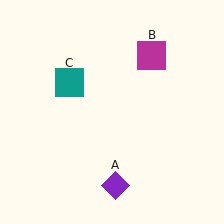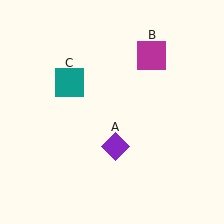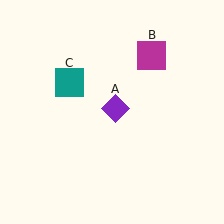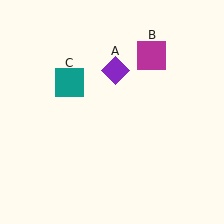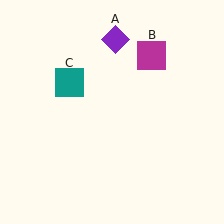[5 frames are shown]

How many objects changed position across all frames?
1 object changed position: purple diamond (object A).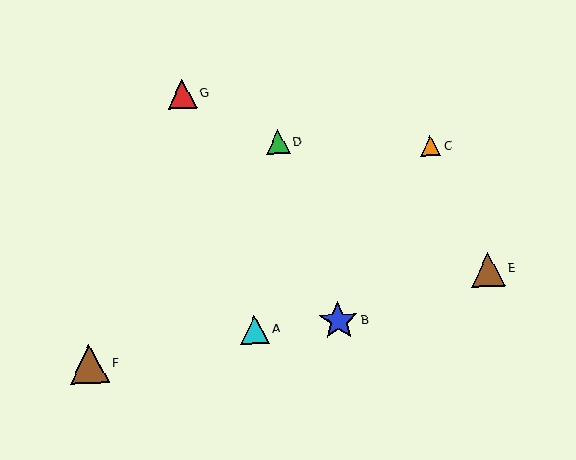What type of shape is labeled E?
Shape E is a brown triangle.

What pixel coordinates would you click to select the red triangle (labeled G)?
Click at (183, 94) to select the red triangle G.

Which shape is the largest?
The brown triangle (labeled F) is the largest.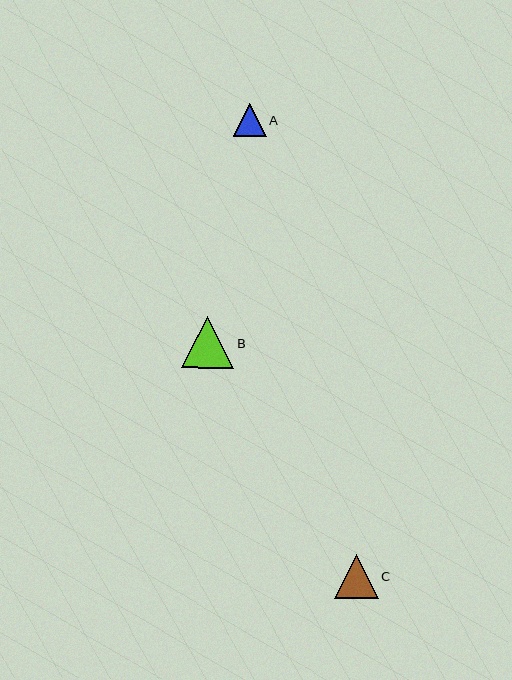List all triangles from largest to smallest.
From largest to smallest: B, C, A.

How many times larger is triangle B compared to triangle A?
Triangle B is approximately 1.6 times the size of triangle A.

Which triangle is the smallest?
Triangle A is the smallest with a size of approximately 33 pixels.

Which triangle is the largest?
Triangle B is the largest with a size of approximately 52 pixels.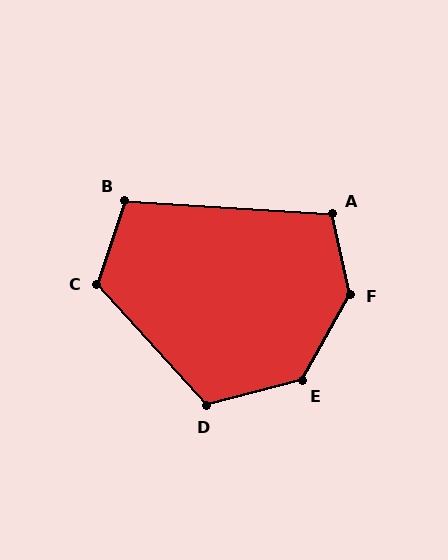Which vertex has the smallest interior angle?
B, at approximately 105 degrees.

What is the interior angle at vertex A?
Approximately 106 degrees (obtuse).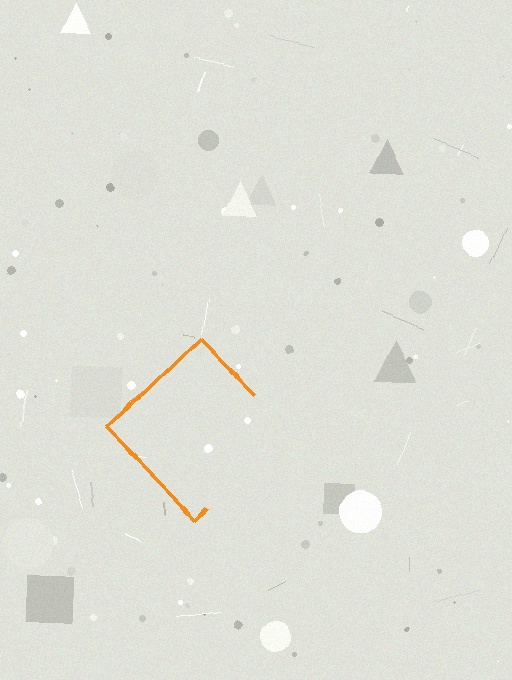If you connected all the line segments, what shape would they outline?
They would outline a diamond.